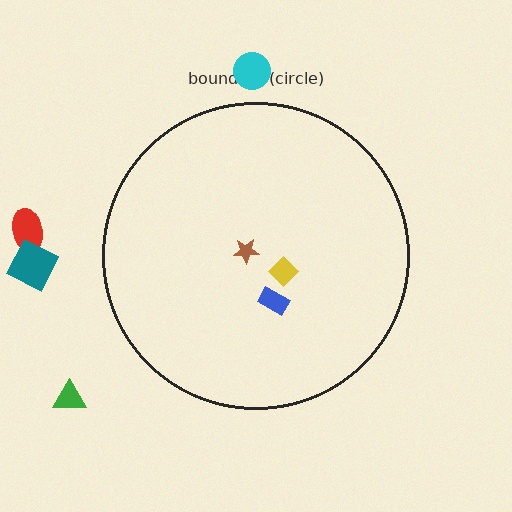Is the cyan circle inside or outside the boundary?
Outside.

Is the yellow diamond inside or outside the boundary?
Inside.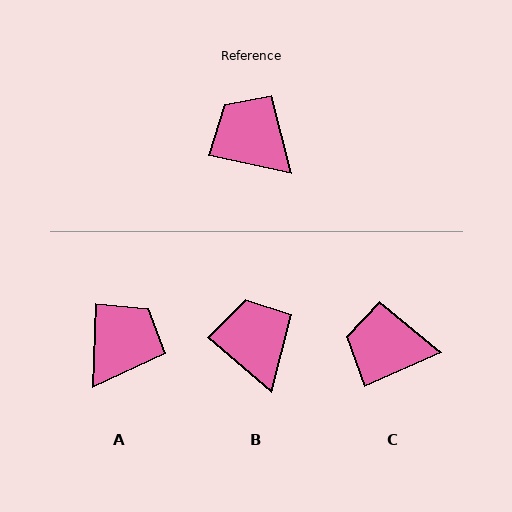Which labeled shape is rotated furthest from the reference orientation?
A, about 79 degrees away.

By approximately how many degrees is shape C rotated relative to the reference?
Approximately 37 degrees counter-clockwise.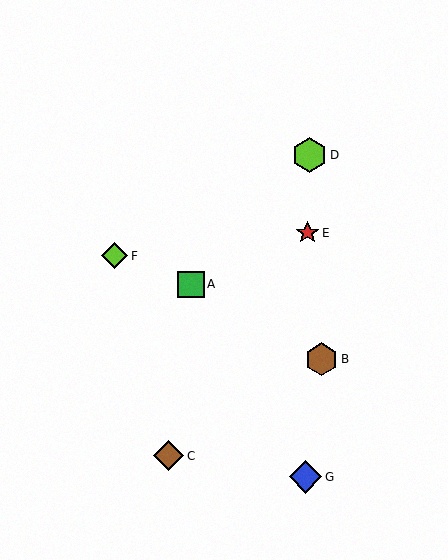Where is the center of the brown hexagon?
The center of the brown hexagon is at (321, 359).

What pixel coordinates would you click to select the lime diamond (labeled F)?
Click at (115, 256) to select the lime diamond F.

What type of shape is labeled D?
Shape D is a lime hexagon.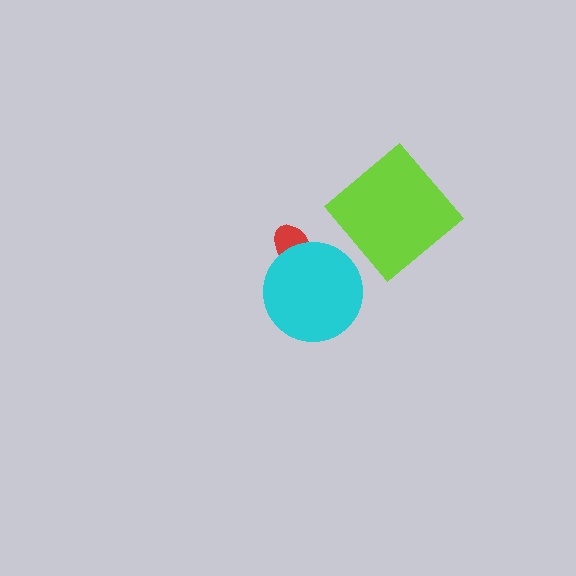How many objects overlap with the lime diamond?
0 objects overlap with the lime diamond.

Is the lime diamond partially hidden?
No, no other shape covers it.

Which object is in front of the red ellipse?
The cyan circle is in front of the red ellipse.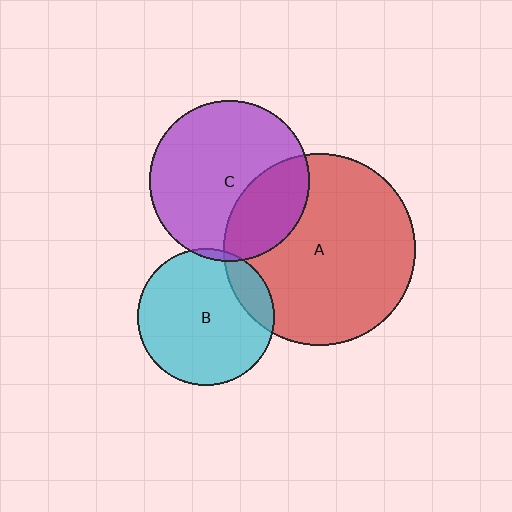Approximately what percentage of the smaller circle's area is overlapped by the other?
Approximately 30%.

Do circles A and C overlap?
Yes.